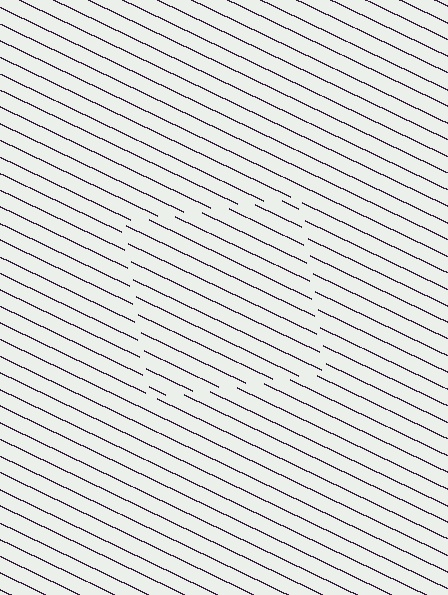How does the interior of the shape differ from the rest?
The interior of the shape contains the same grating, shifted by half a period — the contour is defined by the phase discontinuity where line-ends from the inner and outer gratings abut.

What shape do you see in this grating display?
An illusory square. The interior of the shape contains the same grating, shifted by half a period — the contour is defined by the phase discontinuity where line-ends from the inner and outer gratings abut.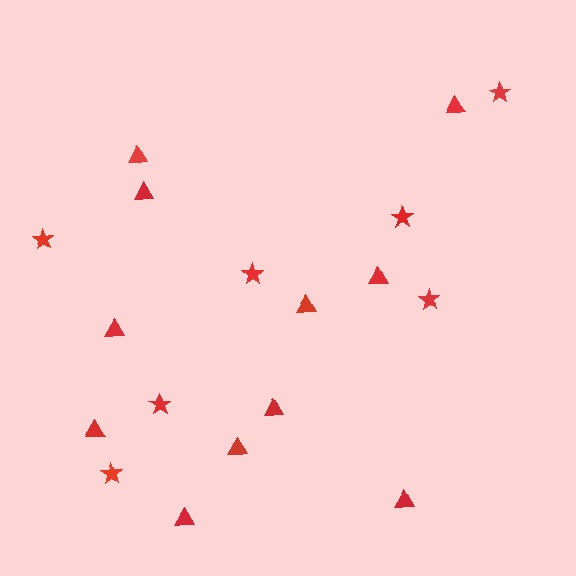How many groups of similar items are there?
There are 2 groups: one group of triangles (11) and one group of stars (7).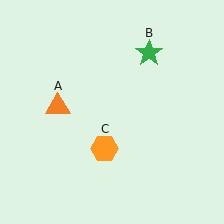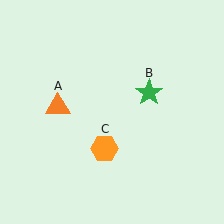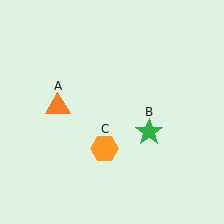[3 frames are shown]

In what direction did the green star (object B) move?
The green star (object B) moved down.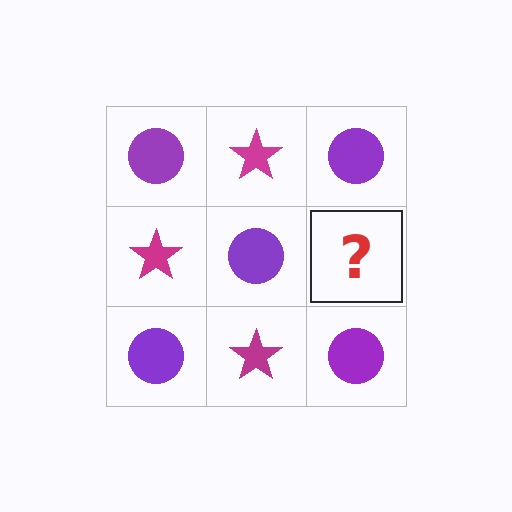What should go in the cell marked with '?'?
The missing cell should contain a magenta star.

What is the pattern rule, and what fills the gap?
The rule is that it alternates purple circle and magenta star in a checkerboard pattern. The gap should be filled with a magenta star.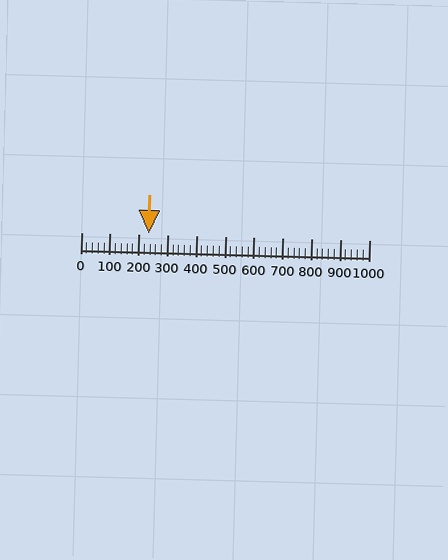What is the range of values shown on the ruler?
The ruler shows values from 0 to 1000.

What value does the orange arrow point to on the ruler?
The orange arrow points to approximately 235.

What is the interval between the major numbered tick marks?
The major tick marks are spaced 100 units apart.